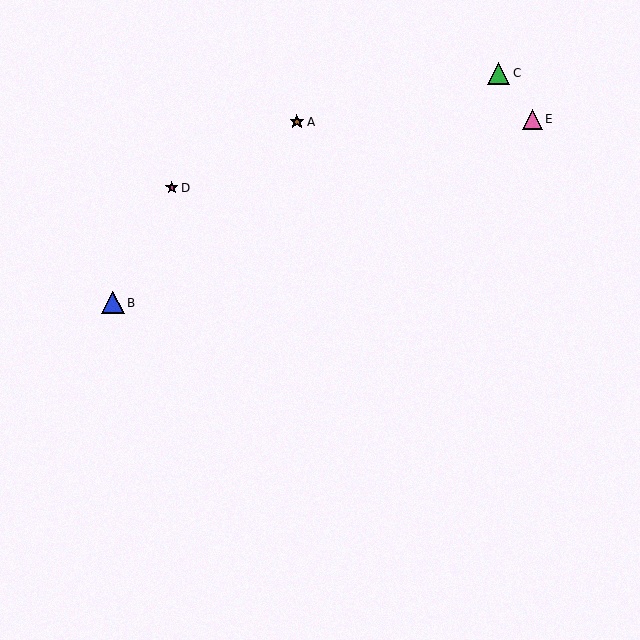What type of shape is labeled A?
Shape A is a brown star.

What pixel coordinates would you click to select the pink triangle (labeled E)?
Click at (532, 119) to select the pink triangle E.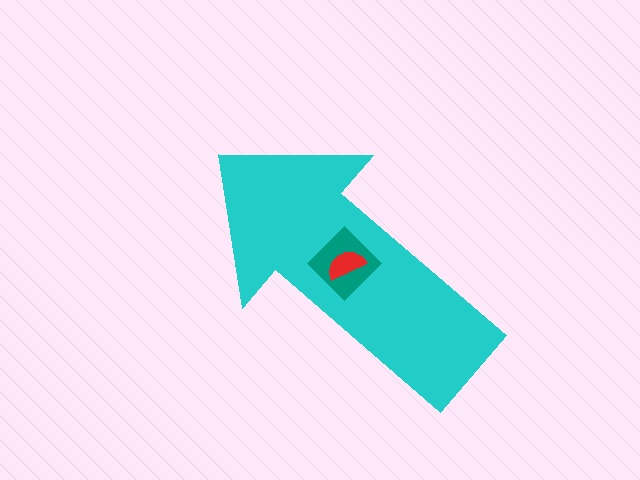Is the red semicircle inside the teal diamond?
Yes.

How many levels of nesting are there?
3.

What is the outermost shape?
The cyan arrow.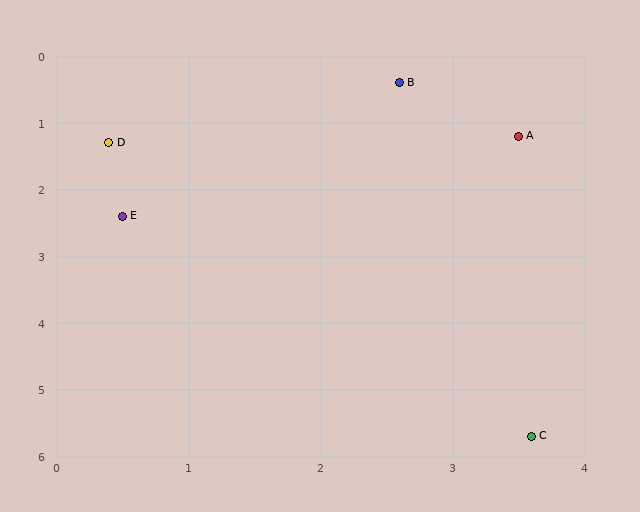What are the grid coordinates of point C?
Point C is at approximately (3.6, 5.7).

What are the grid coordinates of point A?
Point A is at approximately (3.5, 1.2).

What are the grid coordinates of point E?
Point E is at approximately (0.5, 2.4).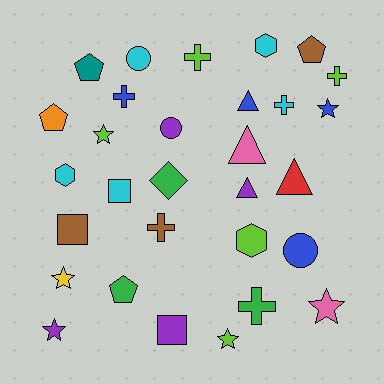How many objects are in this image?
There are 30 objects.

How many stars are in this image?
There are 6 stars.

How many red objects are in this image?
There is 1 red object.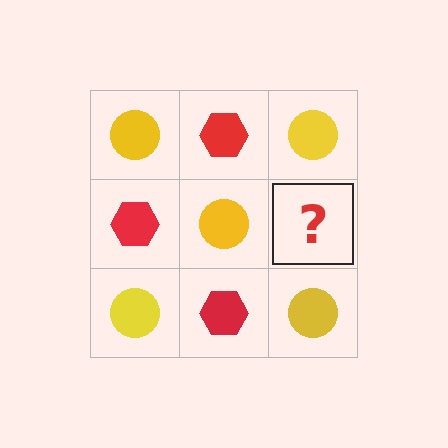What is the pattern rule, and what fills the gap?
The rule is that it alternates yellow circle and red hexagon in a checkerboard pattern. The gap should be filled with a red hexagon.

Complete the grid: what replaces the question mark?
The question mark should be replaced with a red hexagon.